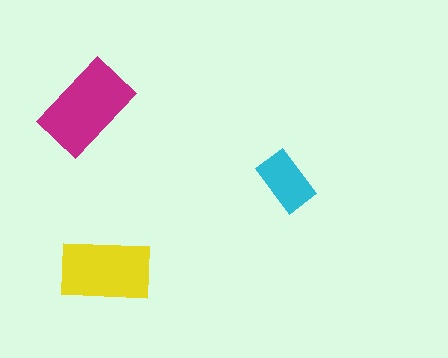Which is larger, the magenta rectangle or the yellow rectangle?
The magenta one.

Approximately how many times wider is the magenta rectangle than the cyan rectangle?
About 1.5 times wider.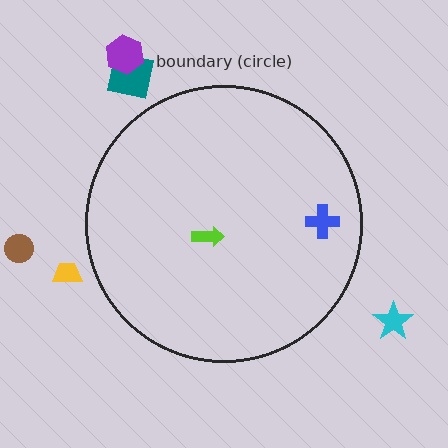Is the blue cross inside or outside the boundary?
Inside.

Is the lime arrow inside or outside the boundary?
Inside.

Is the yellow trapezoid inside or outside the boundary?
Outside.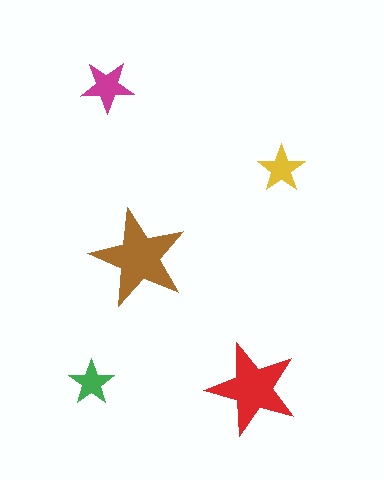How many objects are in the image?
There are 5 objects in the image.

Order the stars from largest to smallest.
the brown one, the red one, the magenta one, the yellow one, the green one.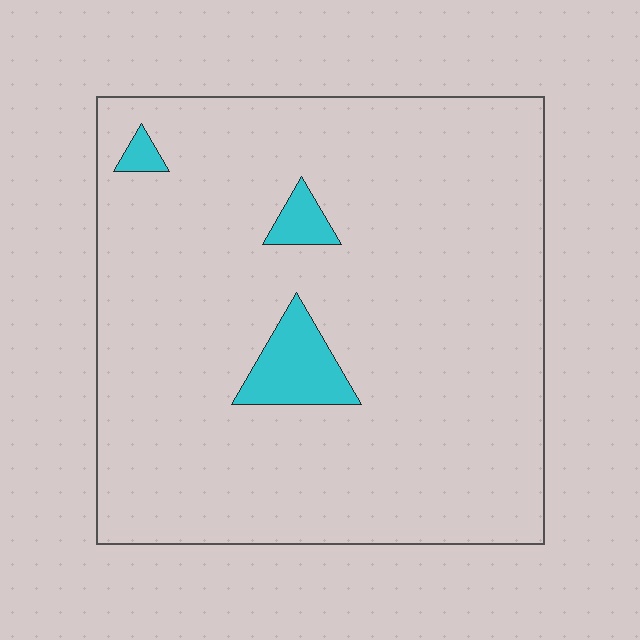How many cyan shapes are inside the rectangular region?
3.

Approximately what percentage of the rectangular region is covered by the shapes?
Approximately 5%.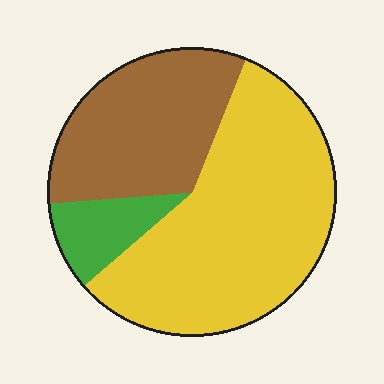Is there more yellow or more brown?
Yellow.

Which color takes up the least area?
Green, at roughly 10%.